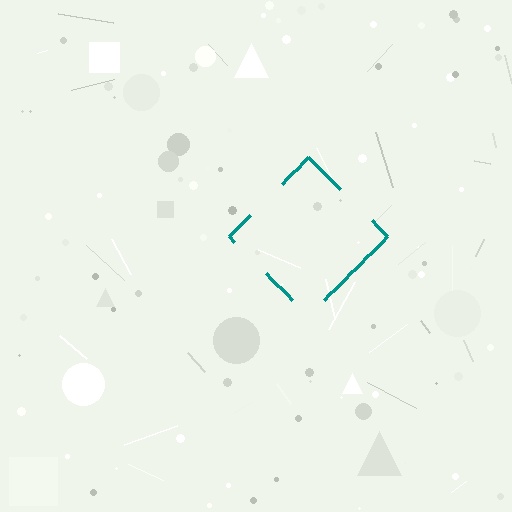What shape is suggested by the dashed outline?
The dashed outline suggests a diamond.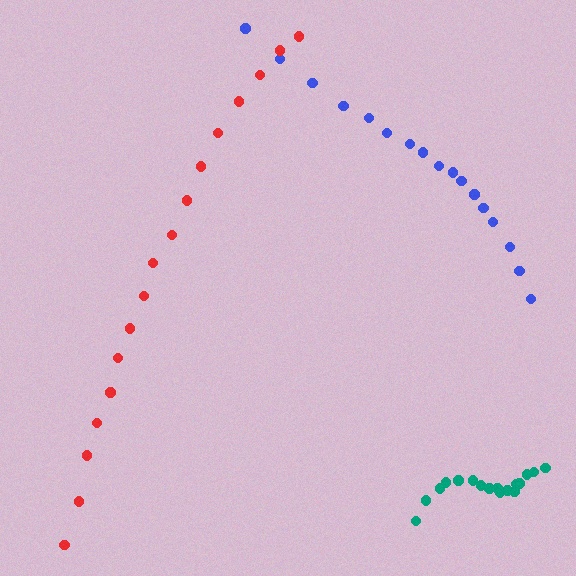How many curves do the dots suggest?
There are 3 distinct paths.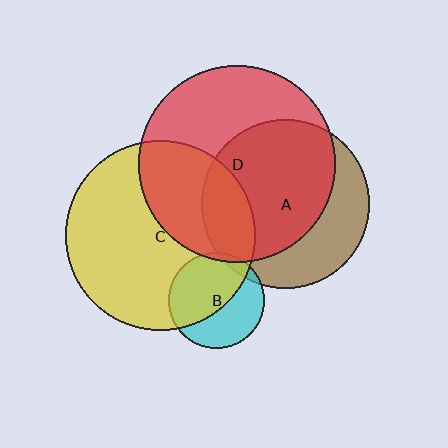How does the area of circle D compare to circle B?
Approximately 4.2 times.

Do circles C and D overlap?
Yes.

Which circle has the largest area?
Circle D (red).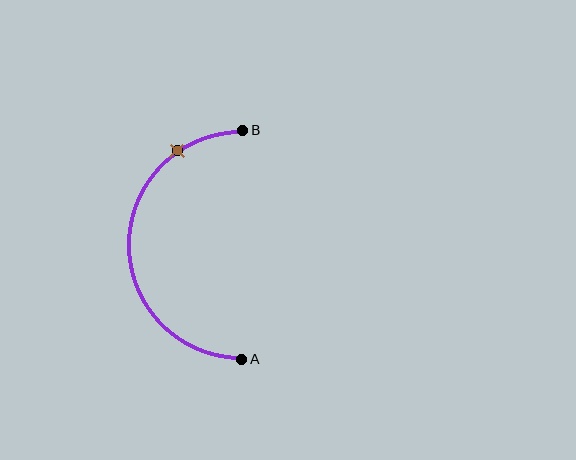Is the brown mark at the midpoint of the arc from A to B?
No. The brown mark lies on the arc but is closer to endpoint B. The arc midpoint would be at the point on the curve equidistant along the arc from both A and B.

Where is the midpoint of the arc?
The arc midpoint is the point on the curve farthest from the straight line joining A and B. It sits to the left of that line.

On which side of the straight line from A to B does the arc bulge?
The arc bulges to the left of the straight line connecting A and B.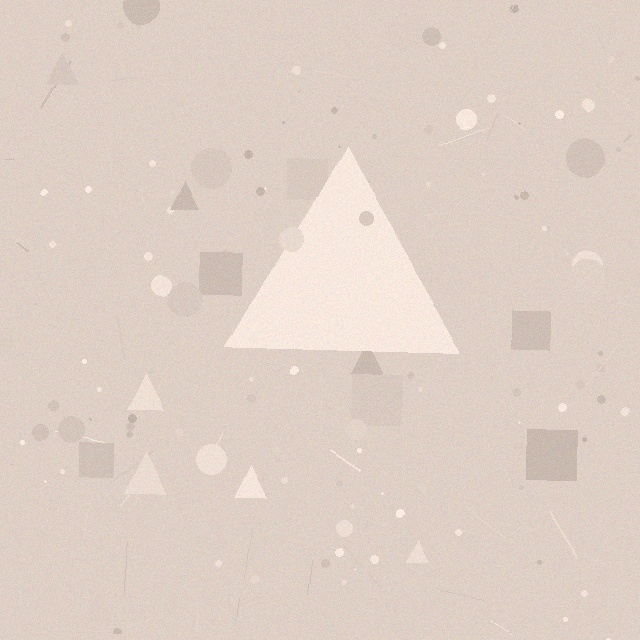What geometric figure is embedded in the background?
A triangle is embedded in the background.